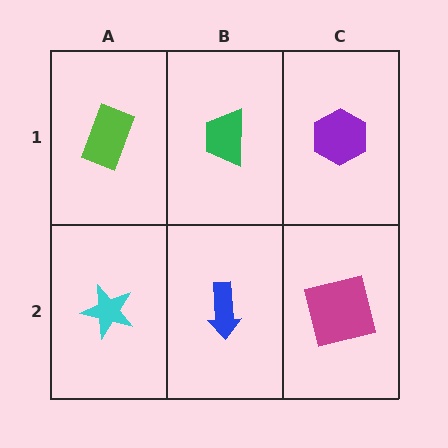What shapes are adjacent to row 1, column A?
A cyan star (row 2, column A), a green trapezoid (row 1, column B).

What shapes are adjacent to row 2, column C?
A purple hexagon (row 1, column C), a blue arrow (row 2, column B).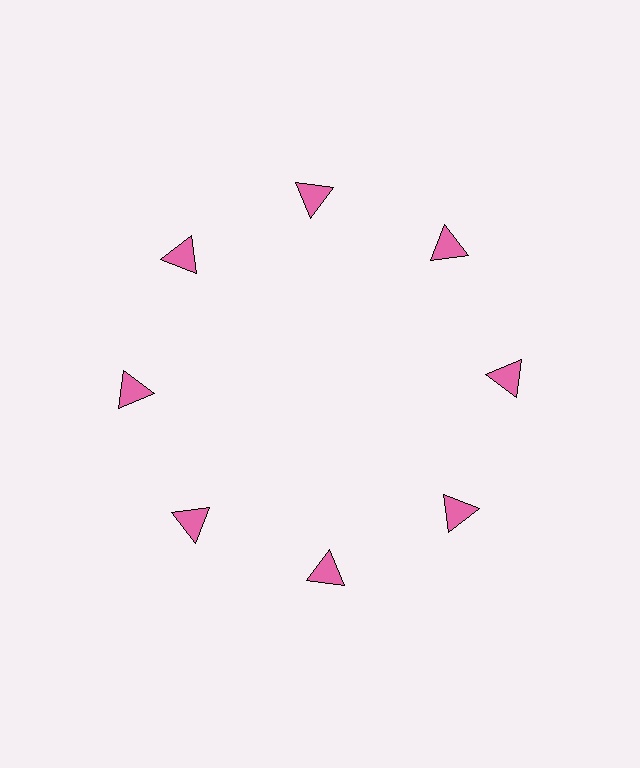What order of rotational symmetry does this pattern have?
This pattern has 8-fold rotational symmetry.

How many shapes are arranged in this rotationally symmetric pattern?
There are 8 shapes, arranged in 8 groups of 1.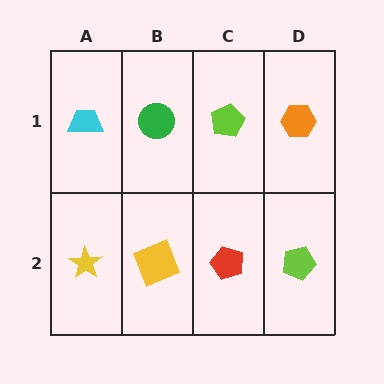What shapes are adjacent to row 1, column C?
A red pentagon (row 2, column C), a green circle (row 1, column B), an orange hexagon (row 1, column D).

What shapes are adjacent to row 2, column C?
A lime pentagon (row 1, column C), a yellow square (row 2, column B), a lime pentagon (row 2, column D).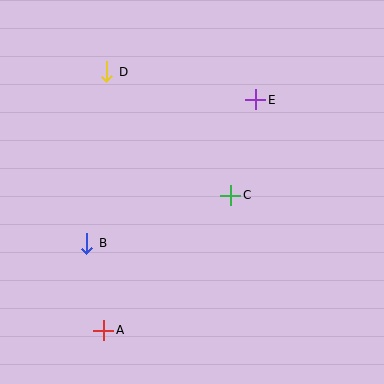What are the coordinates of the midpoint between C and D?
The midpoint between C and D is at (169, 133).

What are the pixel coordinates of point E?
Point E is at (256, 100).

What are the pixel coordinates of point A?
Point A is at (104, 330).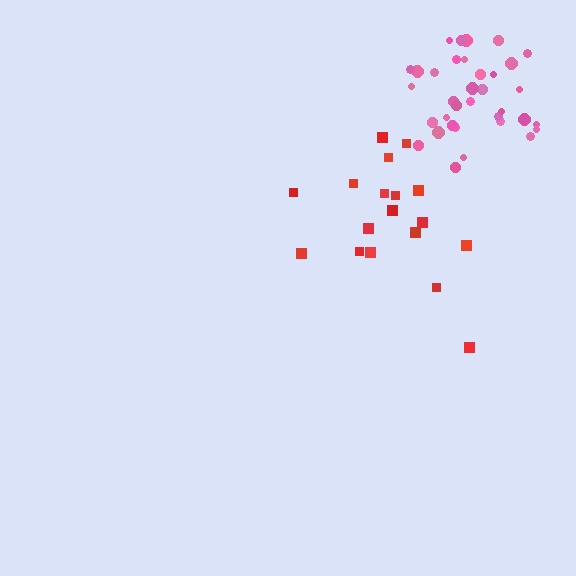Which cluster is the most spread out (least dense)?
Red.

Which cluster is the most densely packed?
Pink.